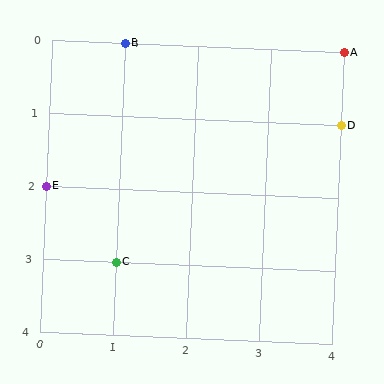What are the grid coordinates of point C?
Point C is at grid coordinates (1, 3).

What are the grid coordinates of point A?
Point A is at grid coordinates (4, 0).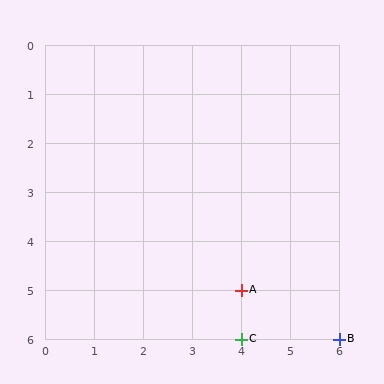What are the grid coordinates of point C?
Point C is at grid coordinates (4, 6).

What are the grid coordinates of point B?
Point B is at grid coordinates (6, 6).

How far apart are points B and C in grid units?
Points B and C are 2 columns apart.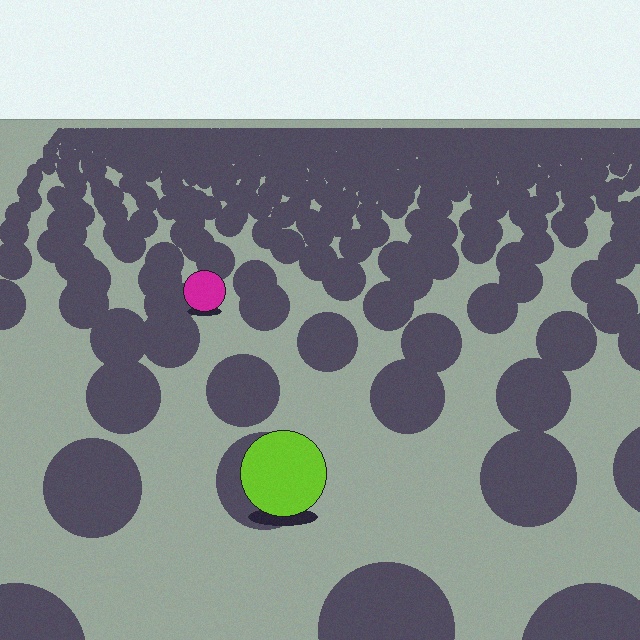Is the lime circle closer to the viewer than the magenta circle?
Yes. The lime circle is closer — you can tell from the texture gradient: the ground texture is coarser near it.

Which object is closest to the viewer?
The lime circle is closest. The texture marks near it are larger and more spread out.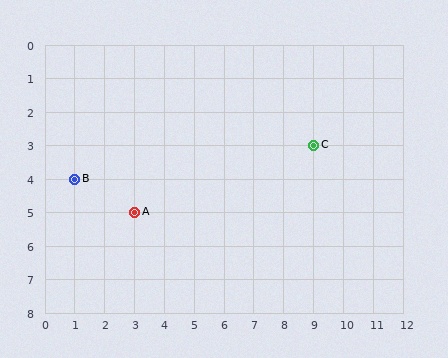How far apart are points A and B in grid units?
Points A and B are 2 columns and 1 row apart (about 2.2 grid units diagonally).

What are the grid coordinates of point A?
Point A is at grid coordinates (3, 5).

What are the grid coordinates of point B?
Point B is at grid coordinates (1, 4).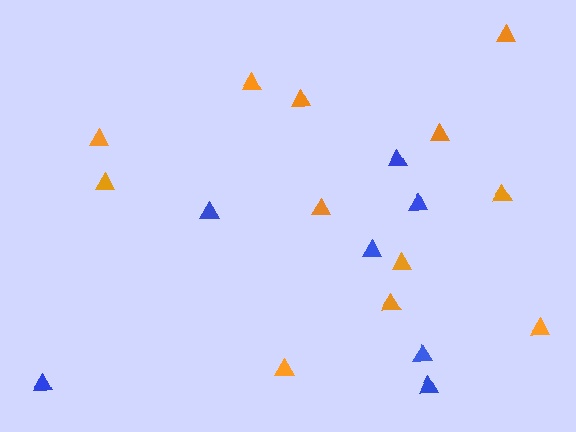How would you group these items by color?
There are 2 groups: one group of blue triangles (7) and one group of orange triangles (12).